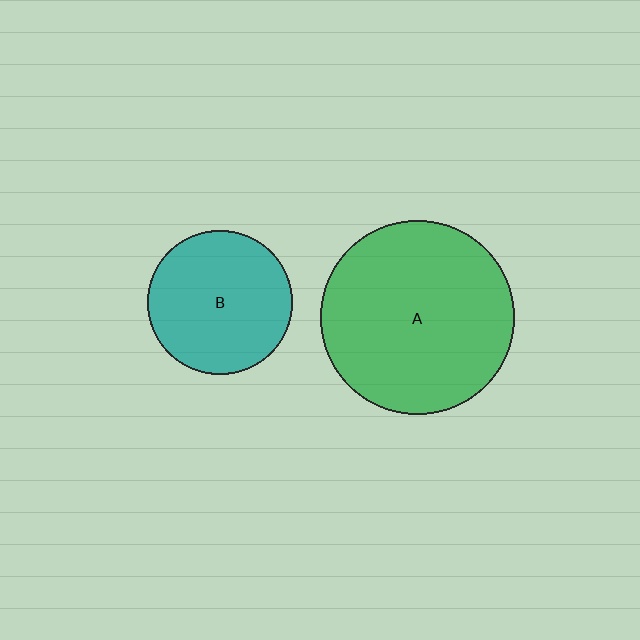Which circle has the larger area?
Circle A (green).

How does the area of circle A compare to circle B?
Approximately 1.8 times.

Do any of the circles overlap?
No, none of the circles overlap.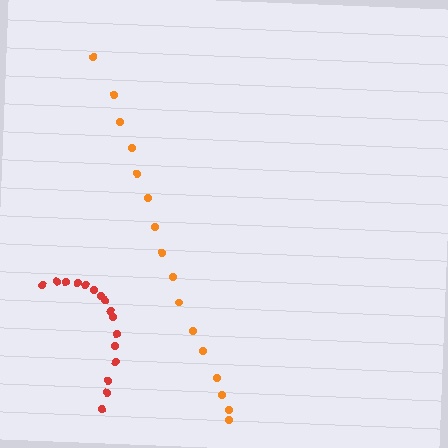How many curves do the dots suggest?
There are 2 distinct paths.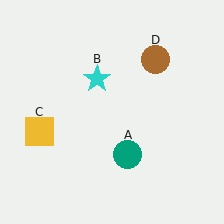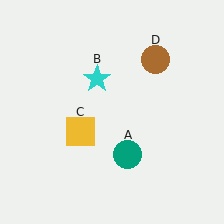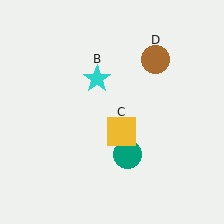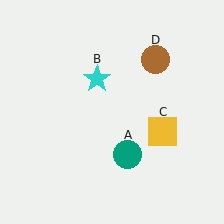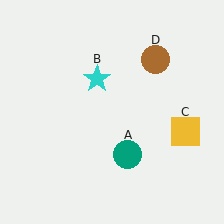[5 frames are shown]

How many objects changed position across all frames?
1 object changed position: yellow square (object C).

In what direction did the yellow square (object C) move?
The yellow square (object C) moved right.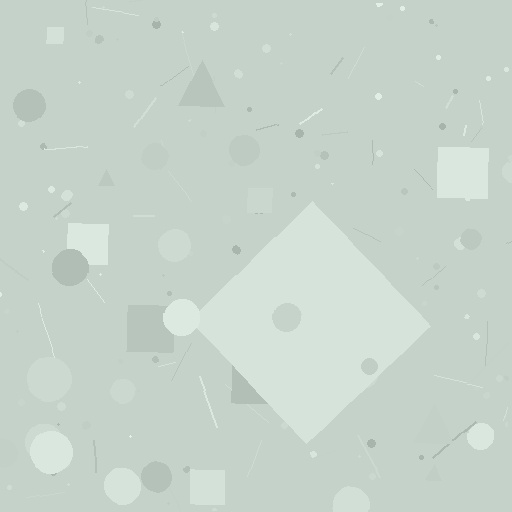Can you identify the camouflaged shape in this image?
The camouflaged shape is a diamond.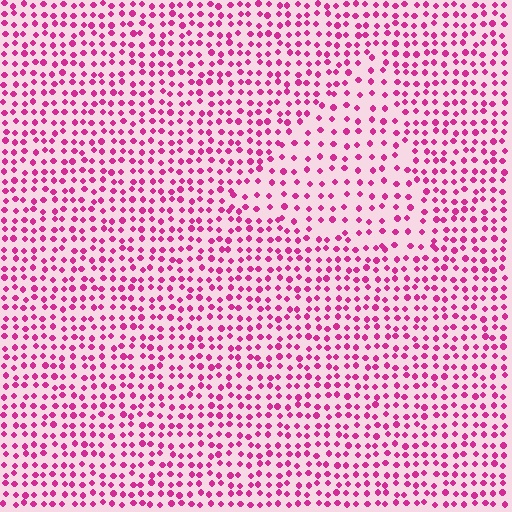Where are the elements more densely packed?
The elements are more densely packed outside the triangle boundary.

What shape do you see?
I see a triangle.